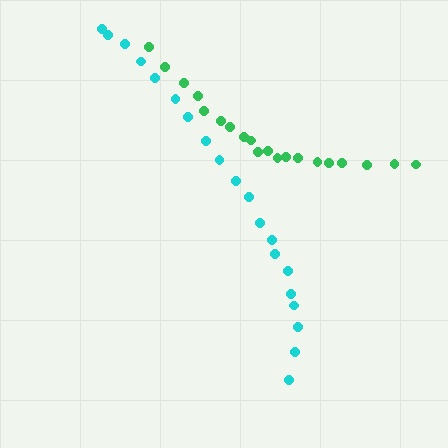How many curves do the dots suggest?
There are 2 distinct paths.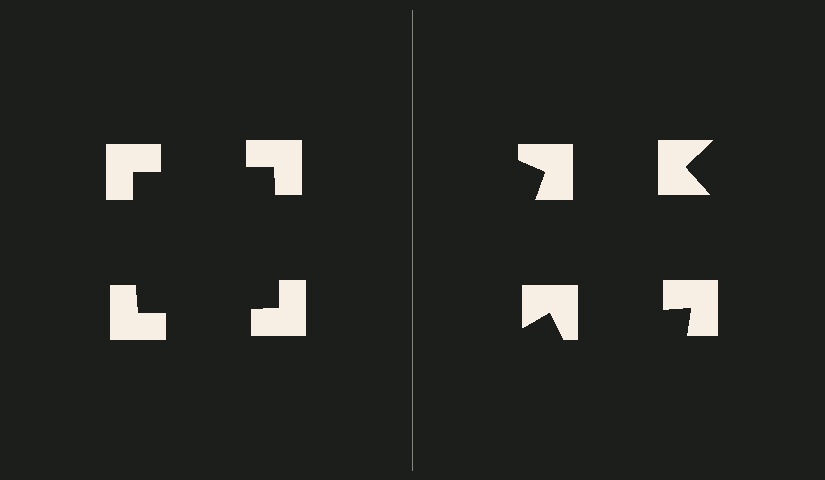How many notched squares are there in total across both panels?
8 — 4 on each side.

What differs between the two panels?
The notched squares are positioned identically on both sides; only the wedge orientations differ. On the left they align to a square; on the right they are misaligned.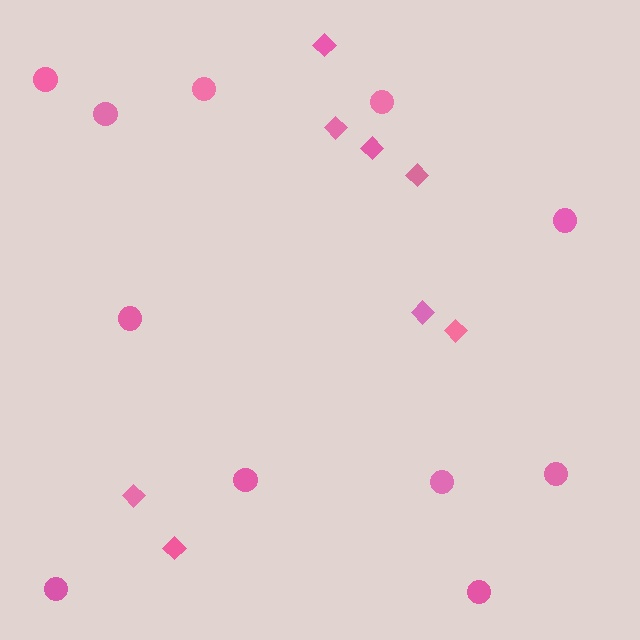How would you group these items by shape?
There are 2 groups: one group of circles (11) and one group of diamonds (8).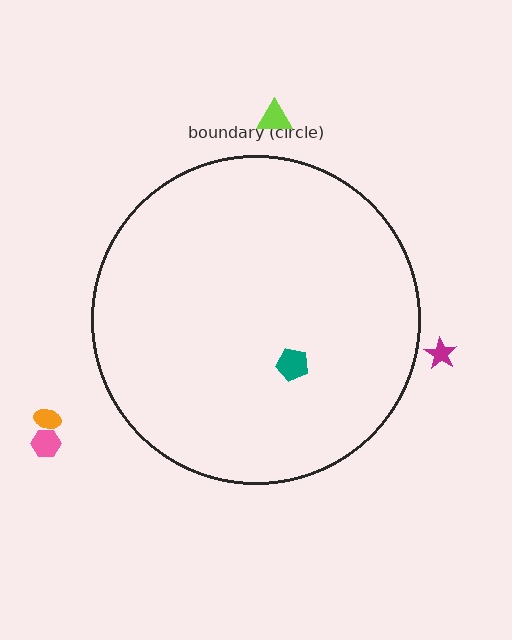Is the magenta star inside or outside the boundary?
Outside.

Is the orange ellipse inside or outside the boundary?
Outside.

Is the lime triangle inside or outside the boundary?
Outside.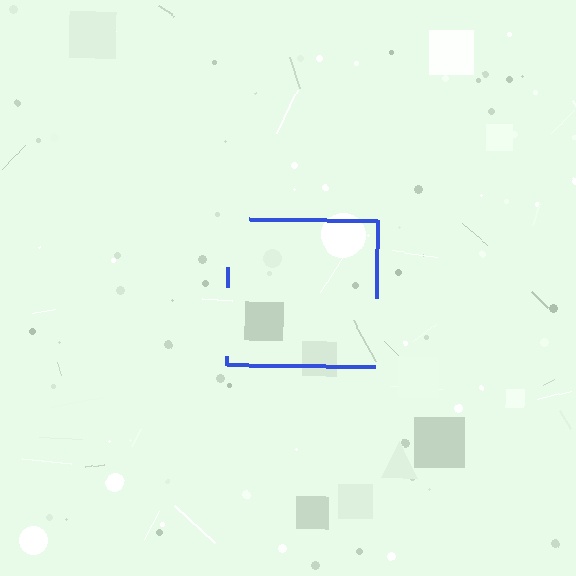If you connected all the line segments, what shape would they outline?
They would outline a square.